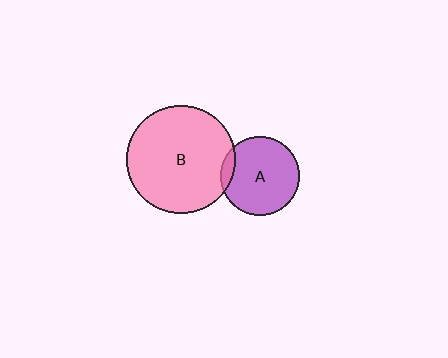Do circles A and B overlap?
Yes.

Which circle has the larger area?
Circle B (pink).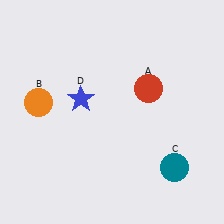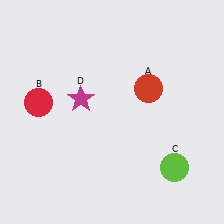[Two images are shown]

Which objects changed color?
B changed from orange to red. C changed from teal to lime. D changed from blue to magenta.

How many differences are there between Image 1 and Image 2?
There are 3 differences between the two images.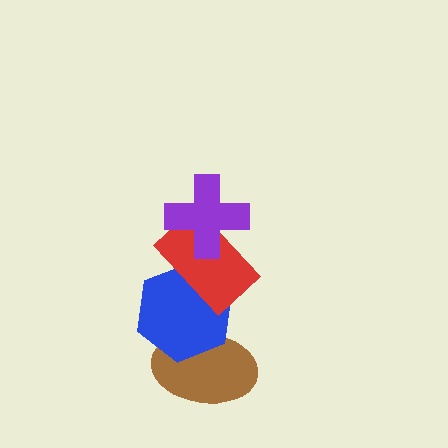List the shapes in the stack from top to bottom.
From top to bottom: the purple cross, the red rectangle, the blue hexagon, the brown ellipse.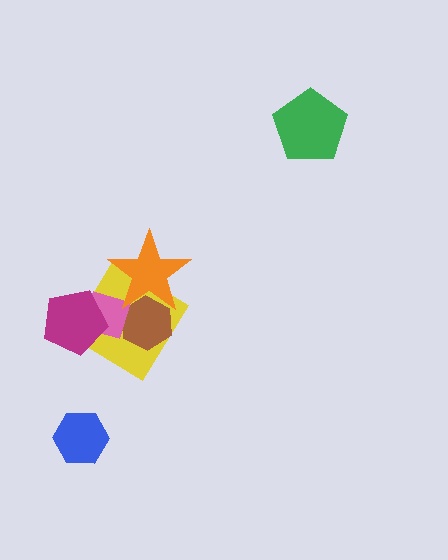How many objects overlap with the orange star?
3 objects overlap with the orange star.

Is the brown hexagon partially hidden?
Yes, it is partially covered by another shape.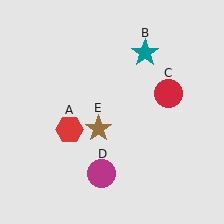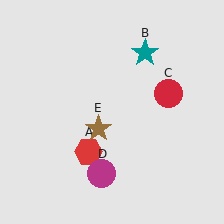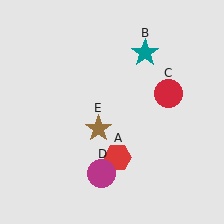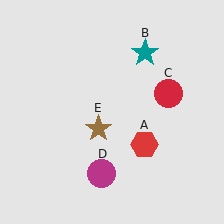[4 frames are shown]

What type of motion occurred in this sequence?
The red hexagon (object A) rotated counterclockwise around the center of the scene.